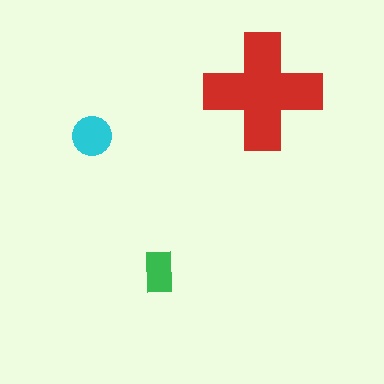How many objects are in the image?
There are 3 objects in the image.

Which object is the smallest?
The green rectangle.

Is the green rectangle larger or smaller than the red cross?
Smaller.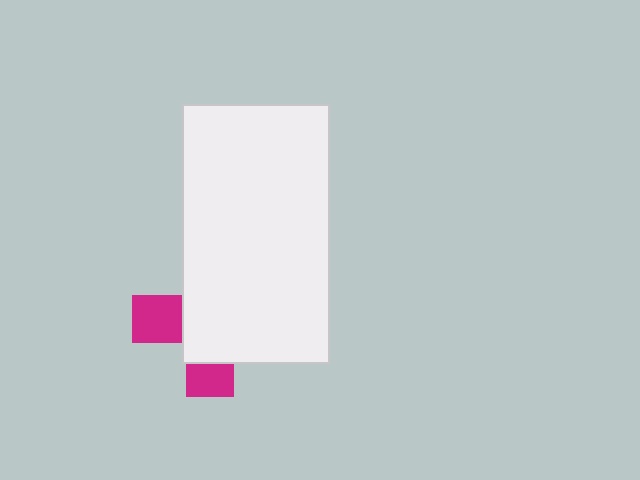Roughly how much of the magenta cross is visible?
A small part of it is visible (roughly 32%).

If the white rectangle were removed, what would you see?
You would see the complete magenta cross.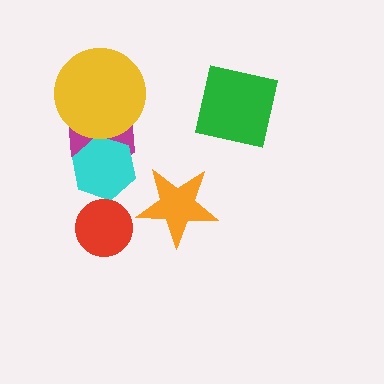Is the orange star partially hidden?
No, no other shape covers it.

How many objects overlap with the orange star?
0 objects overlap with the orange star.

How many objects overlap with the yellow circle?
1 object overlaps with the yellow circle.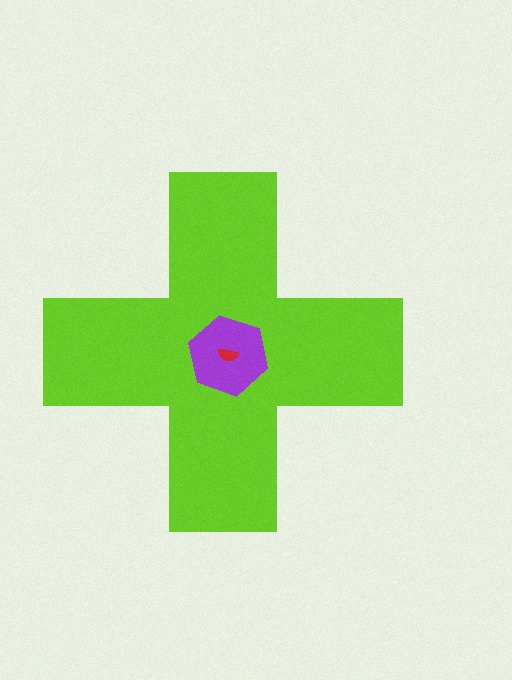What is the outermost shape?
The lime cross.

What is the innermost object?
The red semicircle.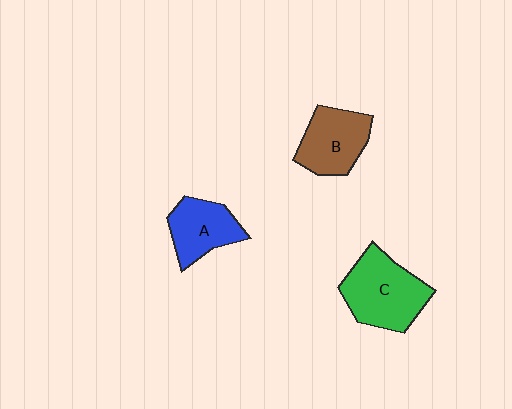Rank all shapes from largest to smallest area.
From largest to smallest: C (green), B (brown), A (blue).